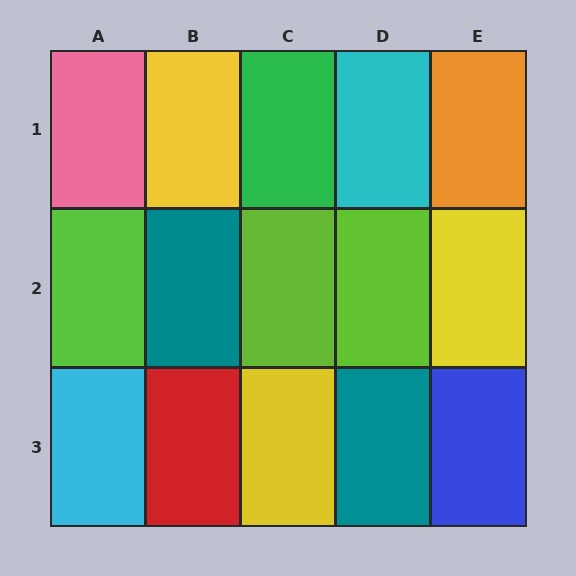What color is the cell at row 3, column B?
Red.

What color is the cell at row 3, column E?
Blue.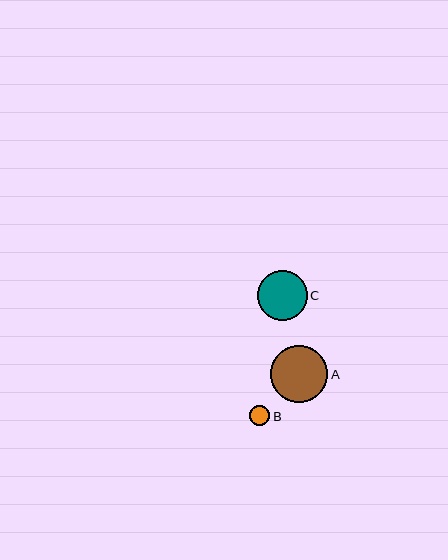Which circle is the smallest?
Circle B is the smallest with a size of approximately 20 pixels.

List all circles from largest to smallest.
From largest to smallest: A, C, B.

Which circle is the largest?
Circle A is the largest with a size of approximately 58 pixels.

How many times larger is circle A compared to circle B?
Circle A is approximately 2.9 times the size of circle B.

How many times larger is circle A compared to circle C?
Circle A is approximately 1.2 times the size of circle C.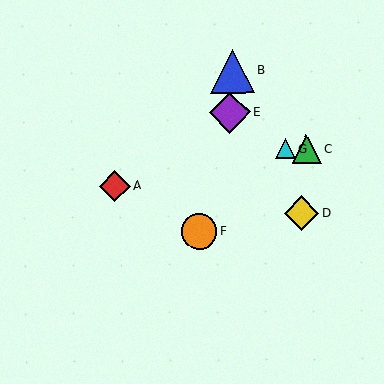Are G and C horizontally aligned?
Yes, both are at y≈149.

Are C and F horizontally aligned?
No, C is at y≈148 and F is at y≈231.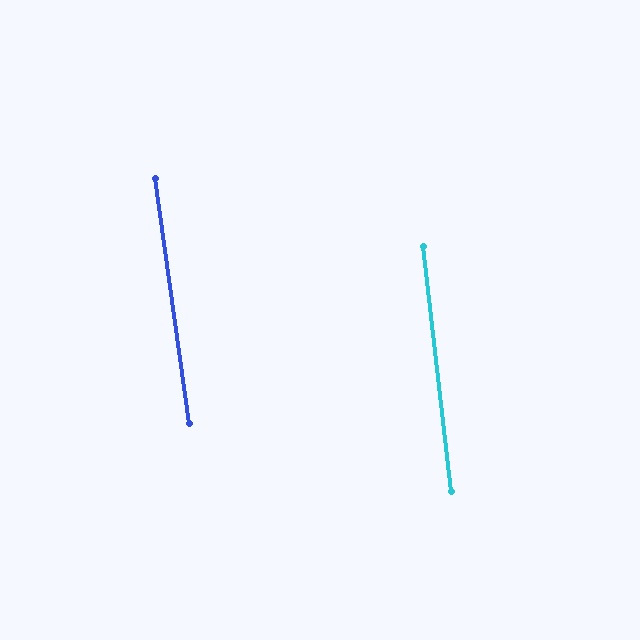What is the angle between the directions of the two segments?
Approximately 1 degree.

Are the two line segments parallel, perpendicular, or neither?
Parallel — their directions differ by only 1.4°.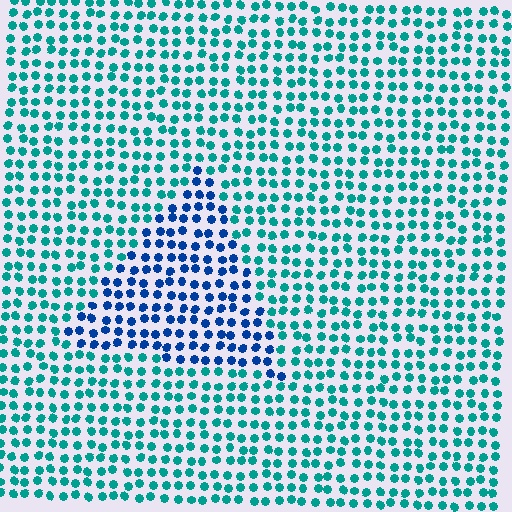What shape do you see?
I see a triangle.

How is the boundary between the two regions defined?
The boundary is defined purely by a slight shift in hue (about 43 degrees). Spacing, size, and orientation are identical on both sides.